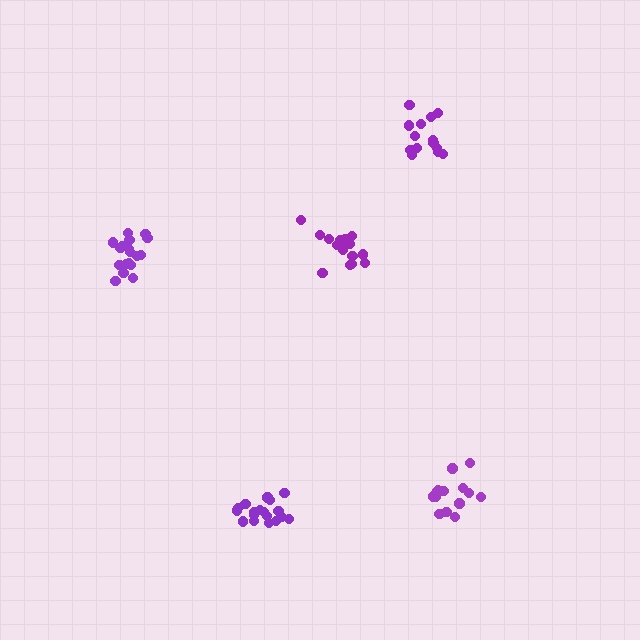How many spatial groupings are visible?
There are 5 spatial groupings.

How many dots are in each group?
Group 1: 18 dots, Group 2: 18 dots, Group 3: 15 dots, Group 4: 15 dots, Group 5: 18 dots (84 total).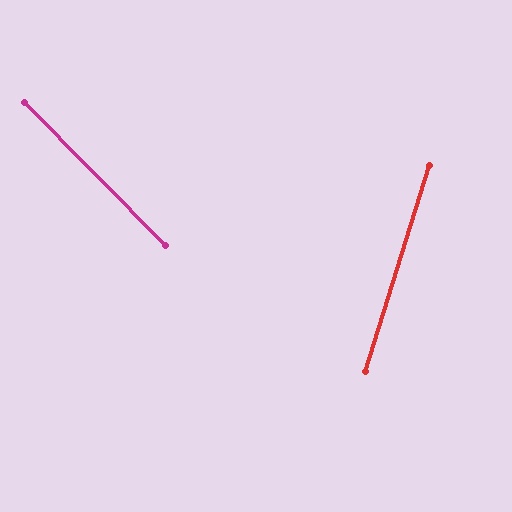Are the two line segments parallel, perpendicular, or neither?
Neither parallel nor perpendicular — they differ by about 62°.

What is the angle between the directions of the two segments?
Approximately 62 degrees.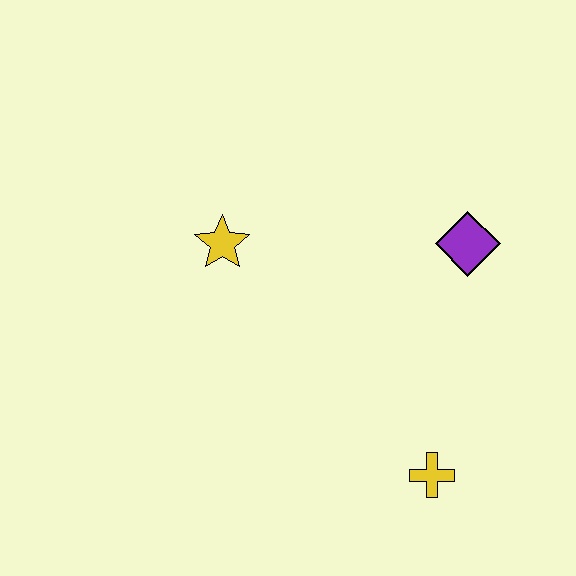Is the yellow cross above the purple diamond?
No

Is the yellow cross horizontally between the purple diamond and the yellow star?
Yes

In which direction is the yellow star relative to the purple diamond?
The yellow star is to the left of the purple diamond.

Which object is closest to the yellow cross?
The purple diamond is closest to the yellow cross.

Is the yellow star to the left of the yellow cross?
Yes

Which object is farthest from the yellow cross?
The yellow star is farthest from the yellow cross.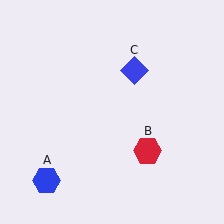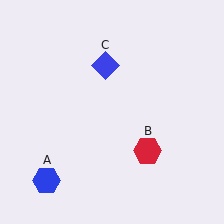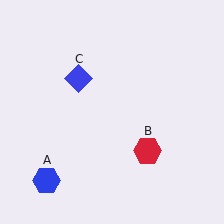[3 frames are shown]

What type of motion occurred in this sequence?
The blue diamond (object C) rotated counterclockwise around the center of the scene.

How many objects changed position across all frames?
1 object changed position: blue diamond (object C).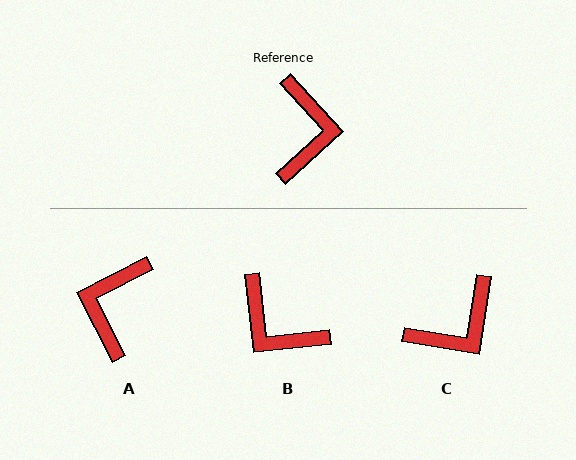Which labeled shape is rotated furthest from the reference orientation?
A, about 165 degrees away.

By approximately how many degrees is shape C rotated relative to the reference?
Approximately 51 degrees clockwise.